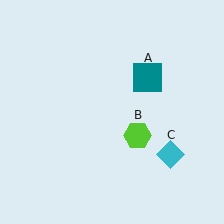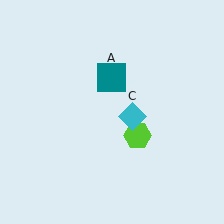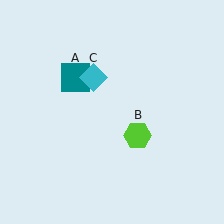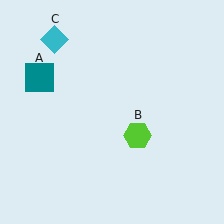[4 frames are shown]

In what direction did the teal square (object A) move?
The teal square (object A) moved left.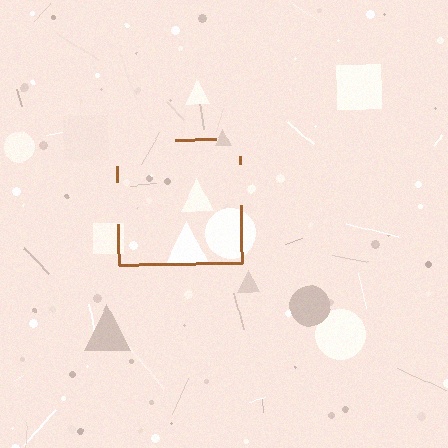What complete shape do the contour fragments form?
The contour fragments form a square.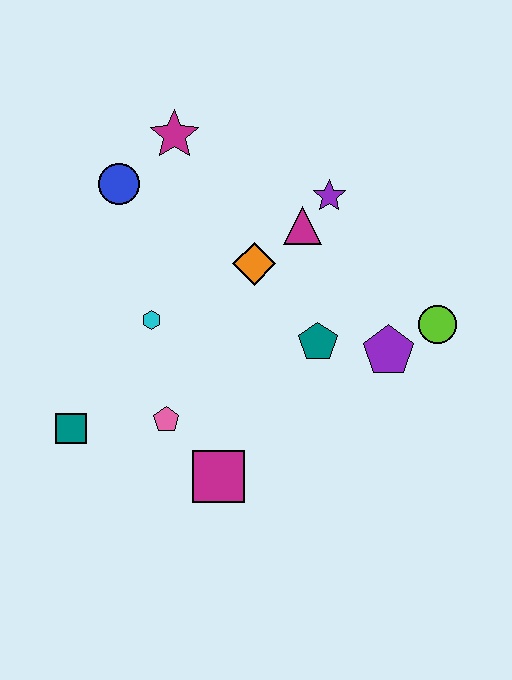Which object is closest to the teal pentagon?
The purple pentagon is closest to the teal pentagon.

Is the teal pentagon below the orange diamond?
Yes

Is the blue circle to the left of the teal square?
No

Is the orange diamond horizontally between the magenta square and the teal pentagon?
Yes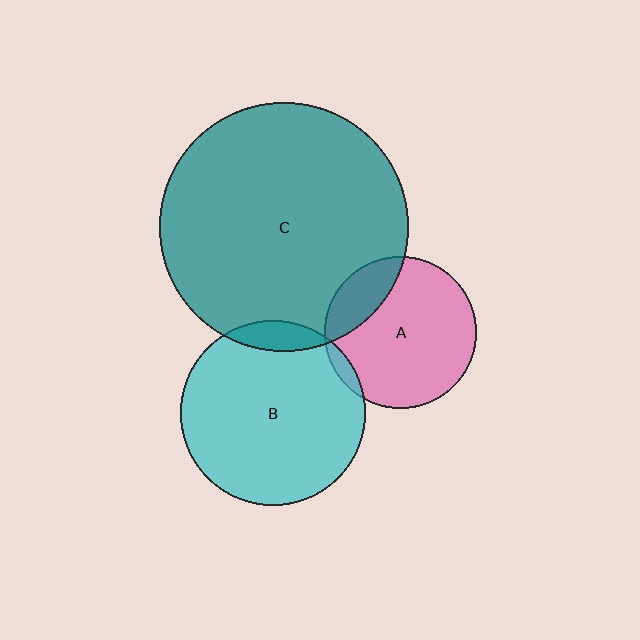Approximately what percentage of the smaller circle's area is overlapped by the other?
Approximately 5%.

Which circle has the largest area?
Circle C (teal).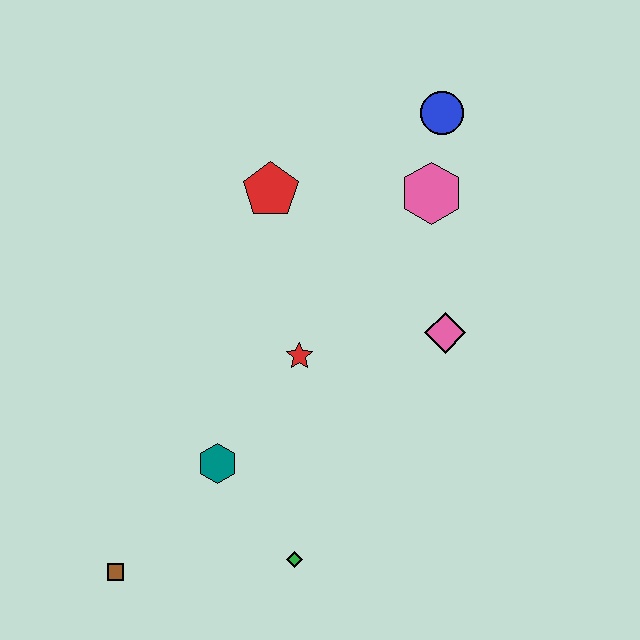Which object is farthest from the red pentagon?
The brown square is farthest from the red pentagon.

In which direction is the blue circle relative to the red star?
The blue circle is above the red star.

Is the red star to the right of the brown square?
Yes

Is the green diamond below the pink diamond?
Yes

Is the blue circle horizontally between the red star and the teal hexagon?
No